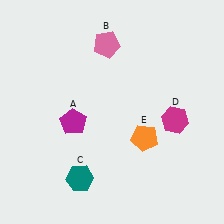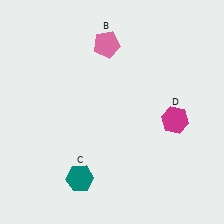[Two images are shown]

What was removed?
The orange pentagon (E), the magenta pentagon (A) were removed in Image 2.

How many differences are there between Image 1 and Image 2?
There are 2 differences between the two images.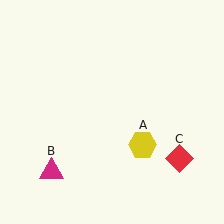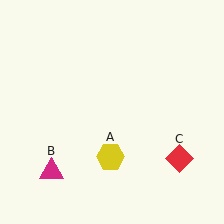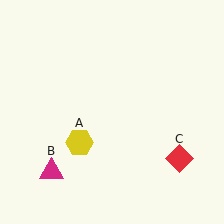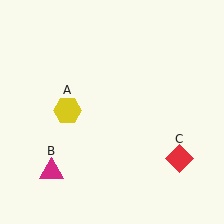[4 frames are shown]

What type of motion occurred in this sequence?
The yellow hexagon (object A) rotated clockwise around the center of the scene.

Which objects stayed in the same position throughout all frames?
Magenta triangle (object B) and red diamond (object C) remained stationary.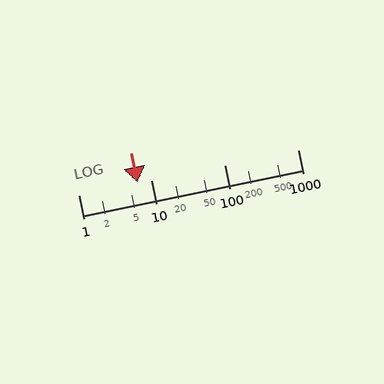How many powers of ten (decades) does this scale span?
The scale spans 3 decades, from 1 to 1000.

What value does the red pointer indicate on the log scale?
The pointer indicates approximately 6.5.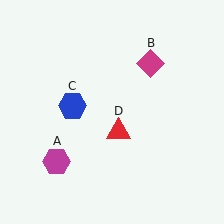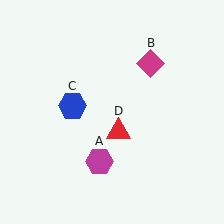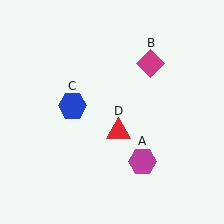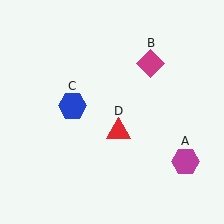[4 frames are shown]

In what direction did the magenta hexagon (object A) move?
The magenta hexagon (object A) moved right.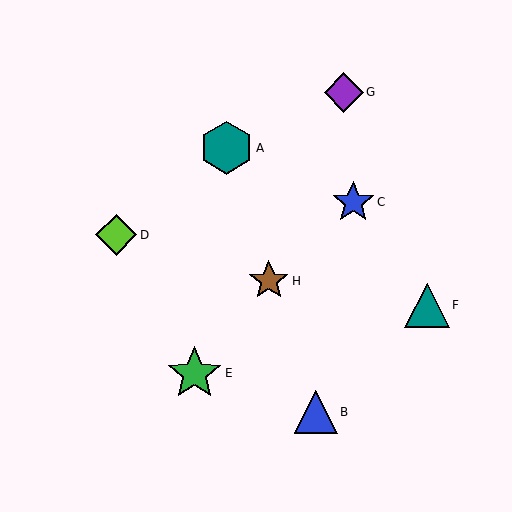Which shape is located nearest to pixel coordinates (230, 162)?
The teal hexagon (labeled A) at (226, 148) is nearest to that location.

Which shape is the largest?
The green star (labeled E) is the largest.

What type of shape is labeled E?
Shape E is a green star.